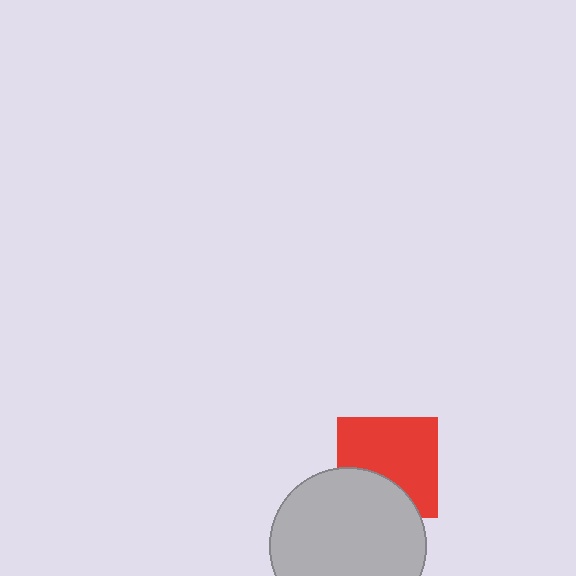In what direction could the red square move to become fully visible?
The red square could move up. That would shift it out from behind the light gray circle entirely.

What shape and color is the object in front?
The object in front is a light gray circle.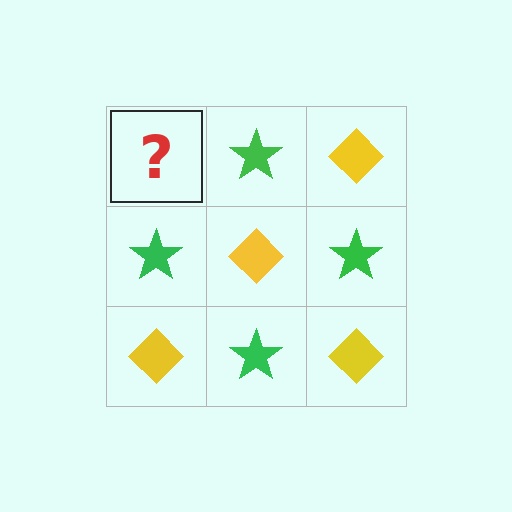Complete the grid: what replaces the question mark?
The question mark should be replaced with a yellow diamond.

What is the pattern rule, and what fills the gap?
The rule is that it alternates yellow diamond and green star in a checkerboard pattern. The gap should be filled with a yellow diamond.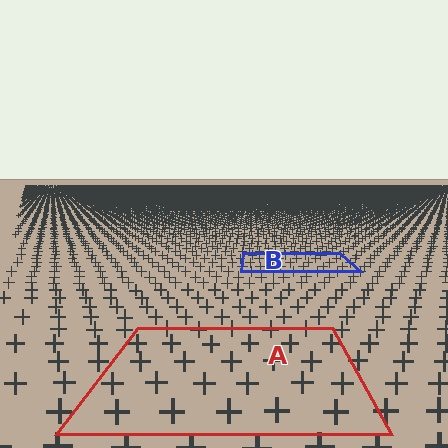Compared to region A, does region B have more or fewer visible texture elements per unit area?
Region B has more texture elements per unit area — they are packed more densely because it is farther away.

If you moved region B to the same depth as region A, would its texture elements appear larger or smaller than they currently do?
They would appear larger. At a closer depth, the same texture elements are projected at a bigger on-screen size.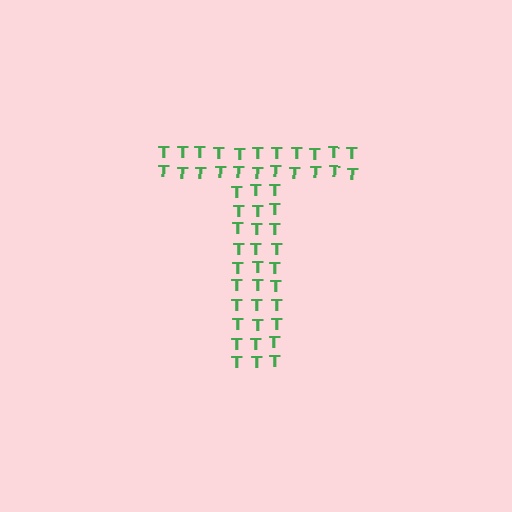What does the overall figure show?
The overall figure shows the letter T.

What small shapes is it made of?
It is made of small letter T's.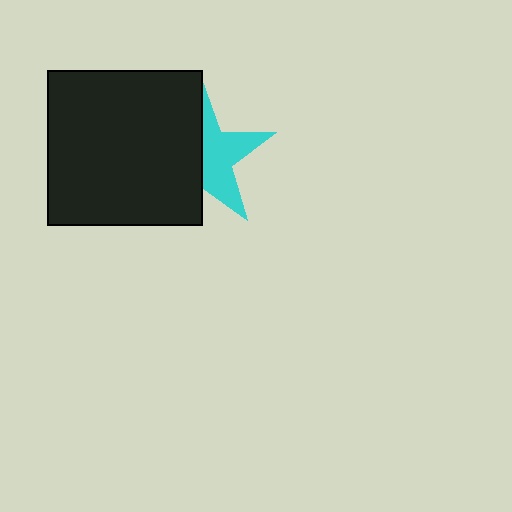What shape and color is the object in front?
The object in front is a black square.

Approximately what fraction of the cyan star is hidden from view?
Roughly 53% of the cyan star is hidden behind the black square.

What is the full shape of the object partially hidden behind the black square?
The partially hidden object is a cyan star.